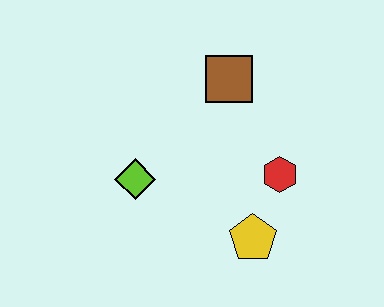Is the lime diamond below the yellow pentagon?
No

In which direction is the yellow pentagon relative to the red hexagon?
The yellow pentagon is below the red hexagon.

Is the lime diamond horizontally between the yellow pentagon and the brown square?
No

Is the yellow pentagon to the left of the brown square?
No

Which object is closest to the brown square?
The red hexagon is closest to the brown square.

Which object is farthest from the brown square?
The yellow pentagon is farthest from the brown square.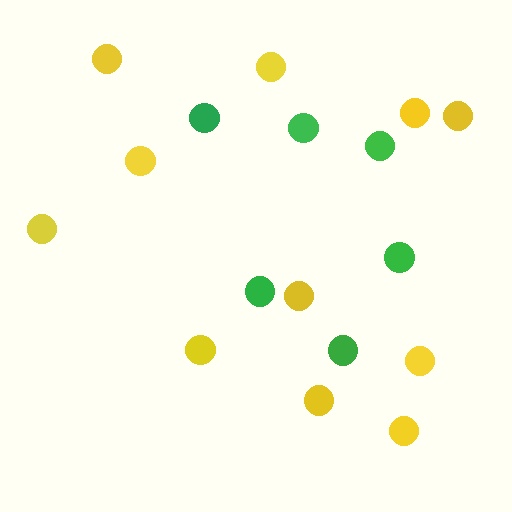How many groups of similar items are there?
There are 2 groups: one group of yellow circles (11) and one group of green circles (6).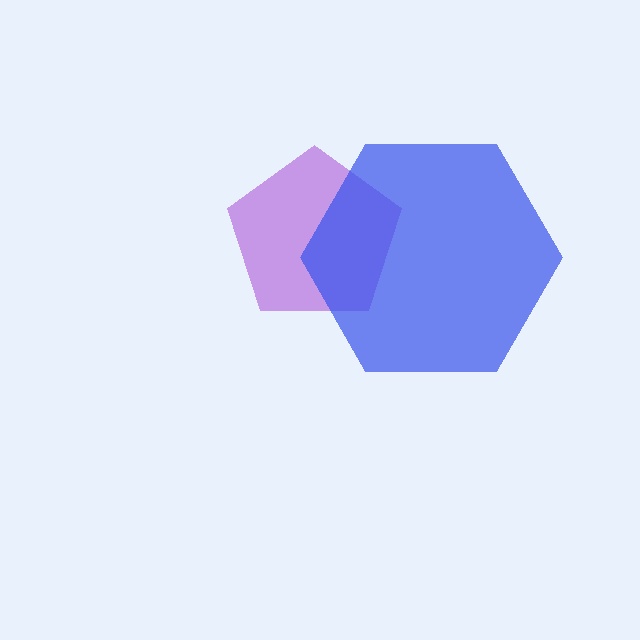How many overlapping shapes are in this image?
There are 2 overlapping shapes in the image.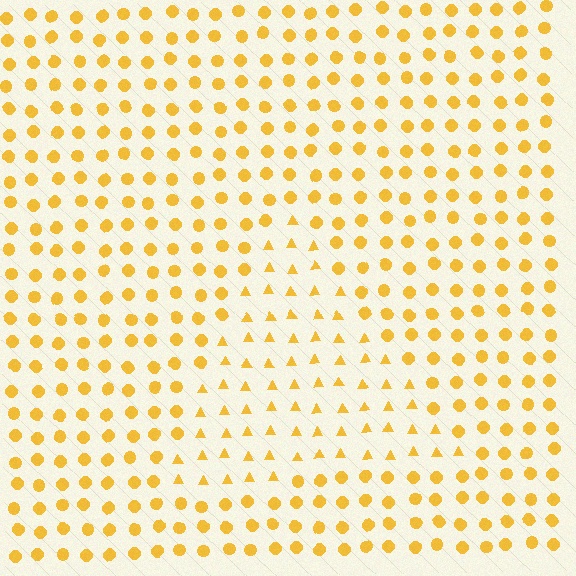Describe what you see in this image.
The image is filled with small yellow elements arranged in a uniform grid. A triangle-shaped region contains triangles, while the surrounding area contains circles. The boundary is defined purely by the change in element shape.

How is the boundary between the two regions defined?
The boundary is defined by a change in element shape: triangles inside vs. circles outside. All elements share the same color and spacing.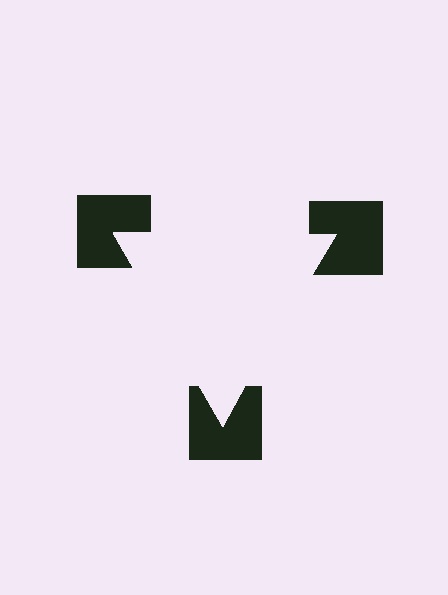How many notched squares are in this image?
There are 3 — one at each vertex of the illusory triangle.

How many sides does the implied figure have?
3 sides.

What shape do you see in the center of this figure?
An illusory triangle — its edges are inferred from the aligned wedge cuts in the notched squares, not physically drawn.